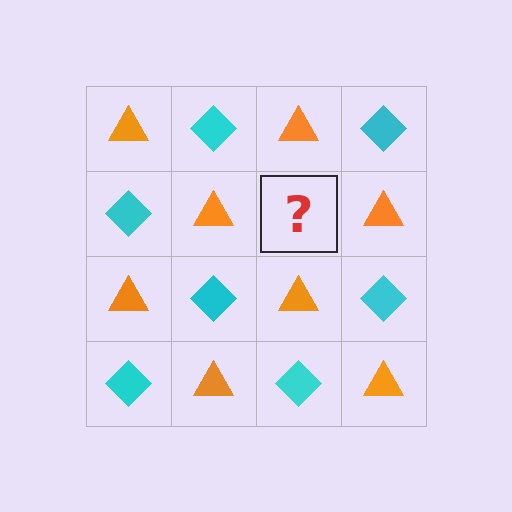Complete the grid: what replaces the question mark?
The question mark should be replaced with a cyan diamond.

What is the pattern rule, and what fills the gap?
The rule is that it alternates orange triangle and cyan diamond in a checkerboard pattern. The gap should be filled with a cyan diamond.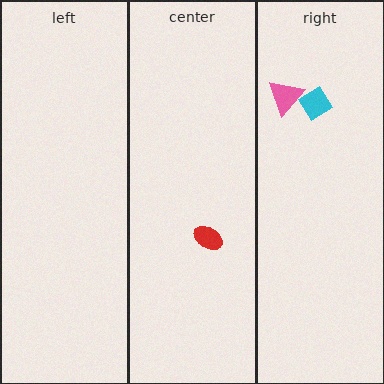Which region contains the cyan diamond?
The right region.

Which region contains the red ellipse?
The center region.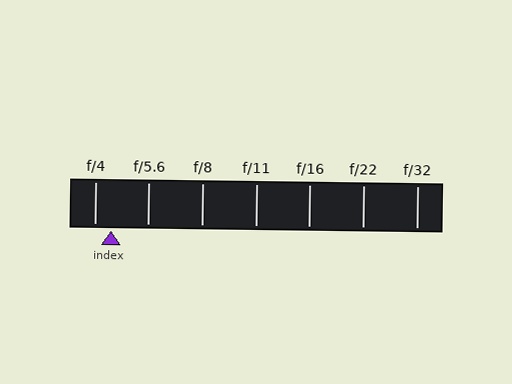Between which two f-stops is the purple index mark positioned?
The index mark is between f/4 and f/5.6.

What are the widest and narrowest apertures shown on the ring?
The widest aperture shown is f/4 and the narrowest is f/32.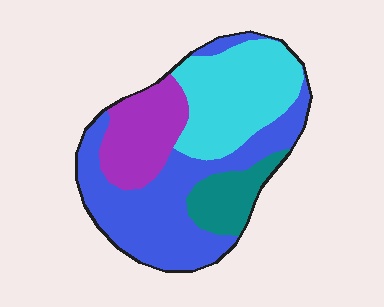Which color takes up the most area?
Blue, at roughly 40%.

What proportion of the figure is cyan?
Cyan covers about 30% of the figure.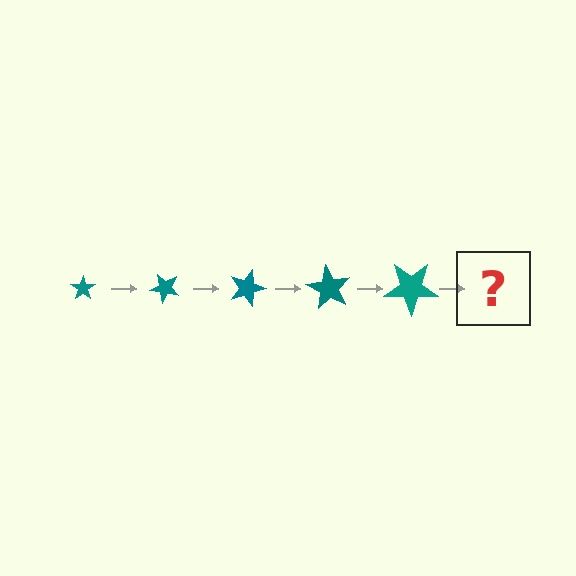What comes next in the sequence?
The next element should be a star, larger than the previous one and rotated 225 degrees from the start.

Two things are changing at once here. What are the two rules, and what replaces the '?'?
The two rules are that the star grows larger each step and it rotates 45 degrees each step. The '?' should be a star, larger than the previous one and rotated 225 degrees from the start.